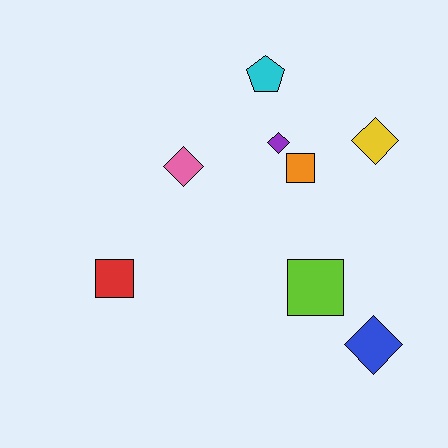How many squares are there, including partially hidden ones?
There are 3 squares.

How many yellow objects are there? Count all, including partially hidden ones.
There is 1 yellow object.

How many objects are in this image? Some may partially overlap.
There are 8 objects.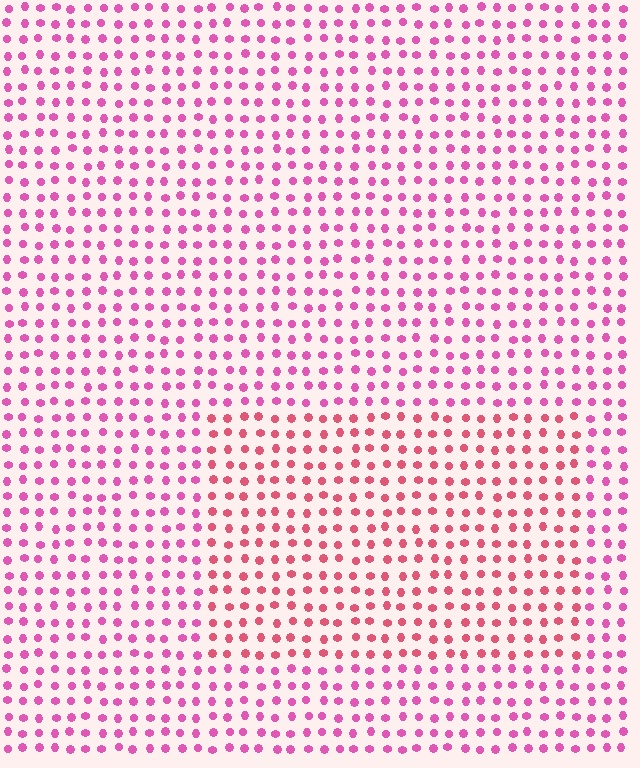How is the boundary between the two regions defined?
The boundary is defined purely by a slight shift in hue (about 28 degrees). Spacing, size, and orientation are identical on both sides.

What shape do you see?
I see a rectangle.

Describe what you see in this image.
The image is filled with small pink elements in a uniform arrangement. A rectangle-shaped region is visible where the elements are tinted to a slightly different hue, forming a subtle color boundary.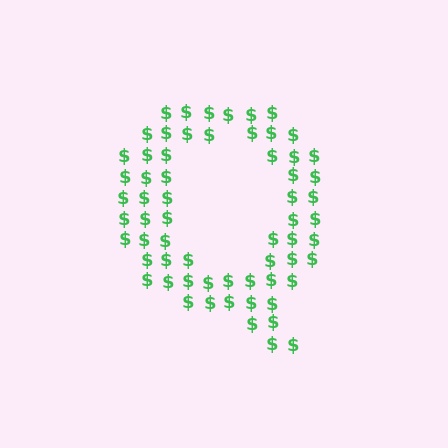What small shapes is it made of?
It is made of small dollar signs.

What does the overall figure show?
The overall figure shows the letter Q.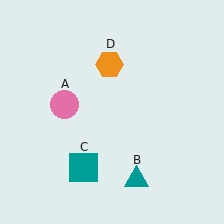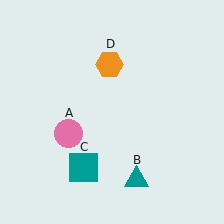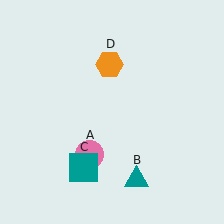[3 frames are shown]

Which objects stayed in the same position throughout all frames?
Teal triangle (object B) and teal square (object C) and orange hexagon (object D) remained stationary.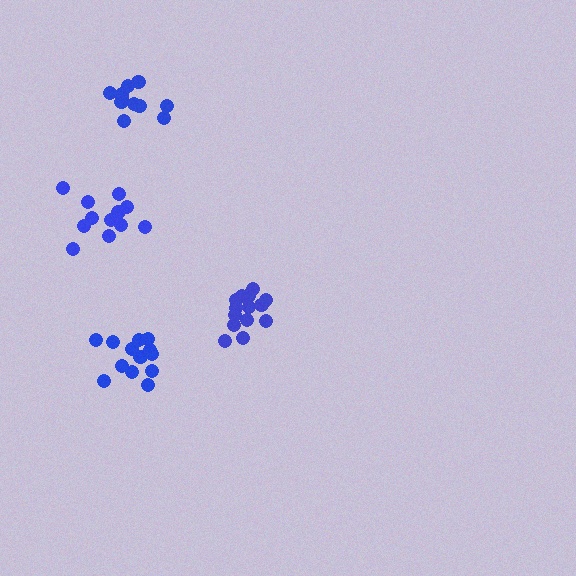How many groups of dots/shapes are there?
There are 4 groups.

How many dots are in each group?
Group 1: 13 dots, Group 2: 13 dots, Group 3: 15 dots, Group 4: 12 dots (53 total).